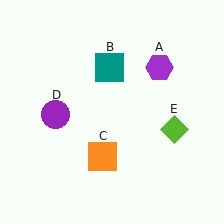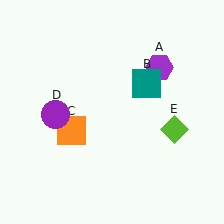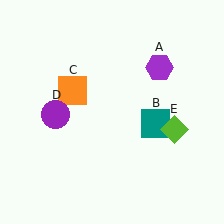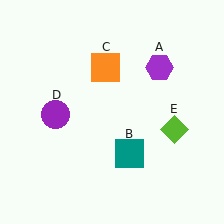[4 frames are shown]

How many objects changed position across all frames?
2 objects changed position: teal square (object B), orange square (object C).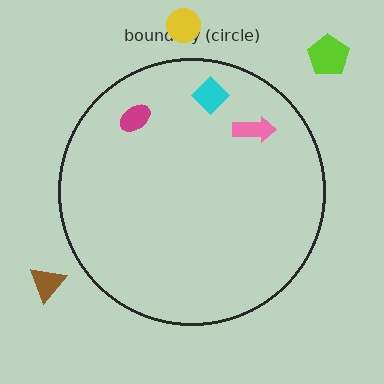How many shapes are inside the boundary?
3 inside, 3 outside.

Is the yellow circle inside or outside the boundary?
Outside.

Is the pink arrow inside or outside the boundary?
Inside.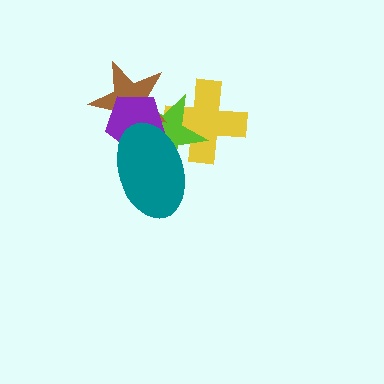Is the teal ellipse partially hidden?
No, no other shape covers it.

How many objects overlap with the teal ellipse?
4 objects overlap with the teal ellipse.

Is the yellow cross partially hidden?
Yes, it is partially covered by another shape.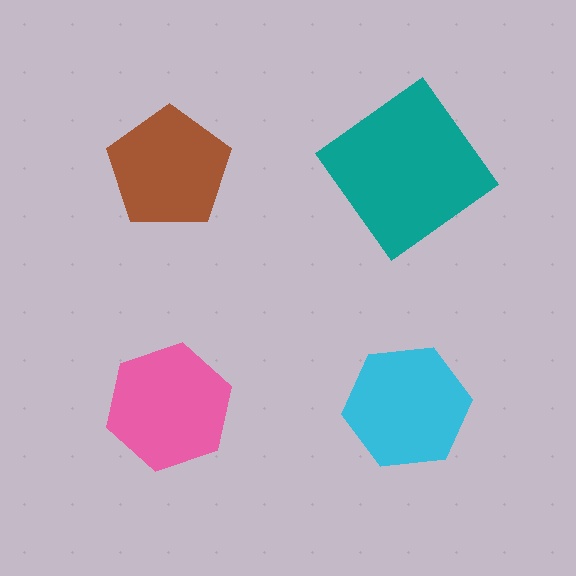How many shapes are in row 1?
2 shapes.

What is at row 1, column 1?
A brown pentagon.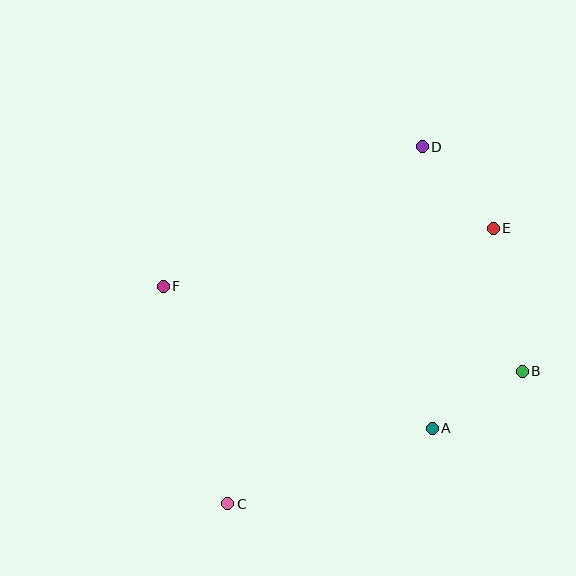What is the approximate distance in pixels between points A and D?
The distance between A and D is approximately 282 pixels.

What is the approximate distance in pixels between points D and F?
The distance between D and F is approximately 294 pixels.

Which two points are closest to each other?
Points A and B are closest to each other.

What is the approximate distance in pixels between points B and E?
The distance between B and E is approximately 146 pixels.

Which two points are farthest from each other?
Points C and D are farthest from each other.